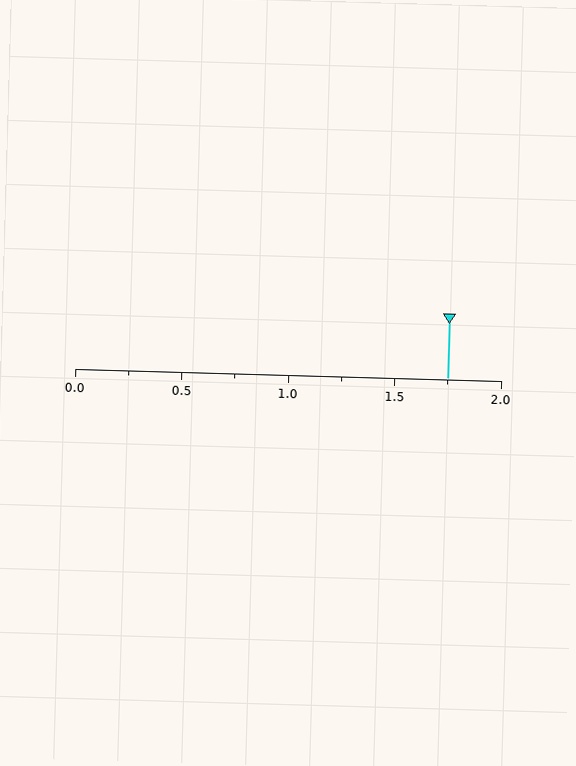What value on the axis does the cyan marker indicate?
The marker indicates approximately 1.75.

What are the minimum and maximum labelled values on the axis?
The axis runs from 0.0 to 2.0.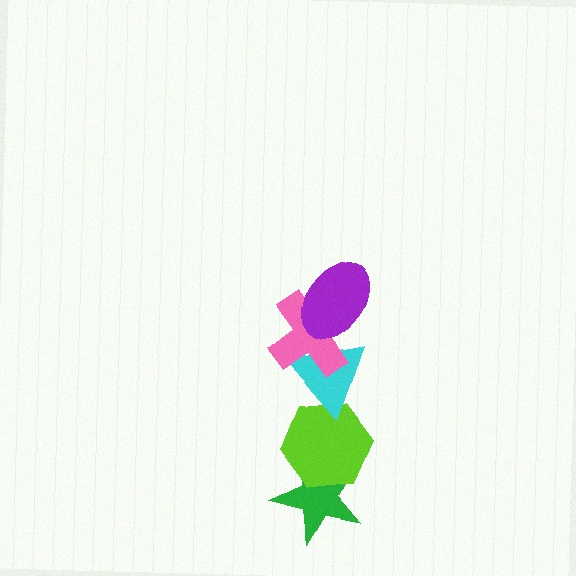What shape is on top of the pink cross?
The purple ellipse is on top of the pink cross.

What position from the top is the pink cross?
The pink cross is 2nd from the top.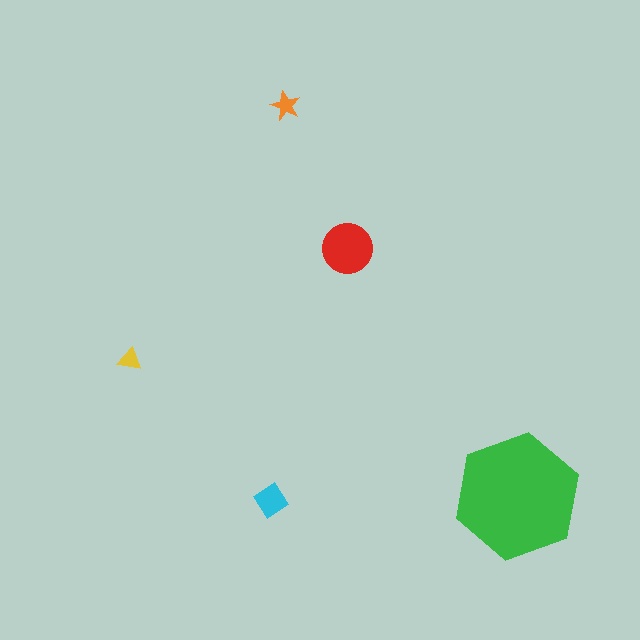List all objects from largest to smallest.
The green hexagon, the red circle, the cyan diamond, the orange star, the yellow triangle.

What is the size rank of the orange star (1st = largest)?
4th.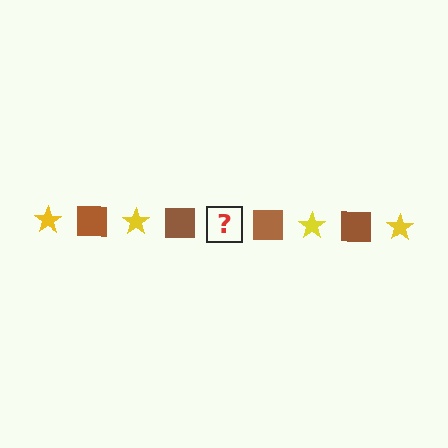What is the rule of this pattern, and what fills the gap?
The rule is that the pattern alternates between yellow star and brown square. The gap should be filled with a yellow star.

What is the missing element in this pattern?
The missing element is a yellow star.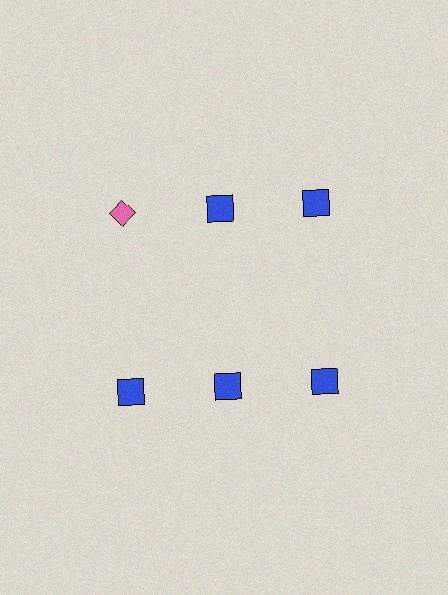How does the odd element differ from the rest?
It differs in both color (pink instead of blue) and shape (diamond instead of square).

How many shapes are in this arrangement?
There are 6 shapes arranged in a grid pattern.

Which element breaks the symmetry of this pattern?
The pink diamond in the top row, leftmost column breaks the symmetry. All other shapes are blue squares.